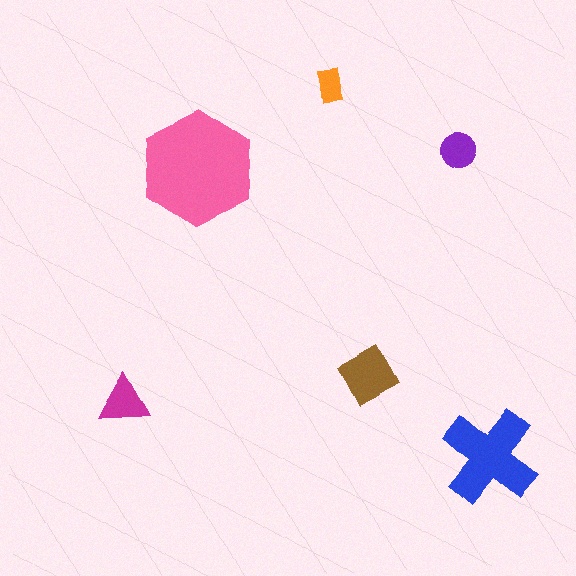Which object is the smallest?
The orange rectangle.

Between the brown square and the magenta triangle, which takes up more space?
The brown square.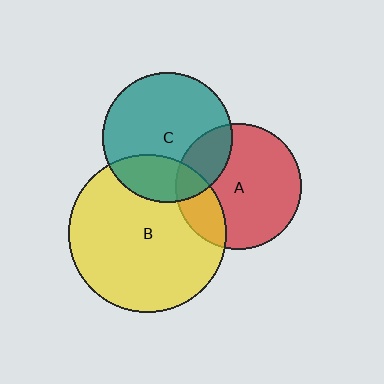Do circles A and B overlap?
Yes.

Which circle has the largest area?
Circle B (yellow).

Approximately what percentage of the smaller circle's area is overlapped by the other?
Approximately 20%.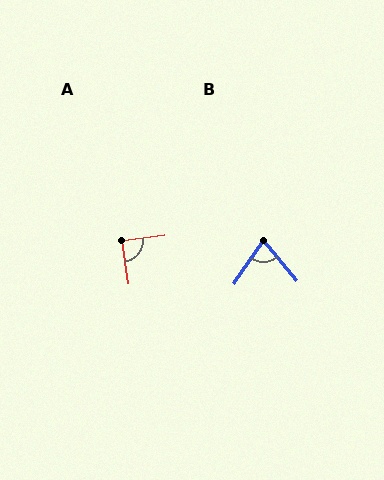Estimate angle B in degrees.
Approximately 74 degrees.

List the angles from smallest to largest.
B (74°), A (90°).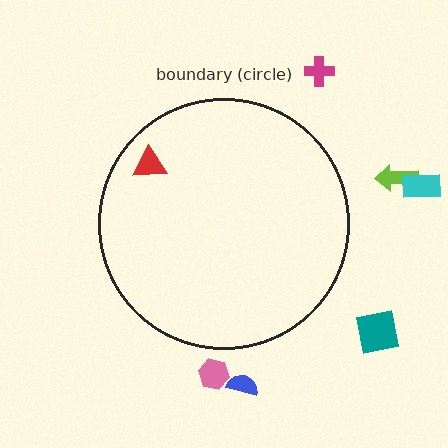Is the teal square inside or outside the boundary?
Outside.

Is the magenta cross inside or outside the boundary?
Outside.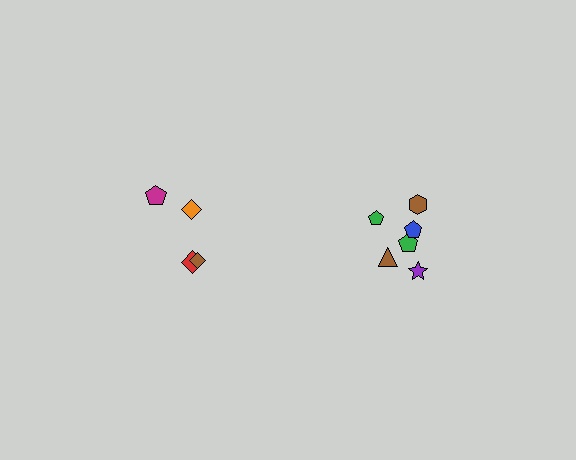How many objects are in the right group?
There are 6 objects.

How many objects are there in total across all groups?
There are 10 objects.